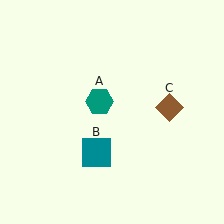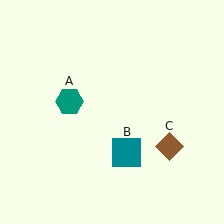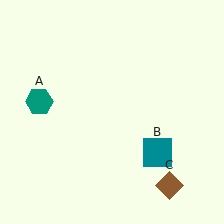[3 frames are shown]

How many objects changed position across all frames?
3 objects changed position: teal hexagon (object A), teal square (object B), brown diamond (object C).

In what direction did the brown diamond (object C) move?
The brown diamond (object C) moved down.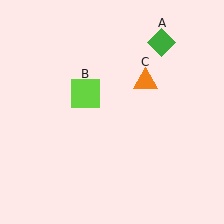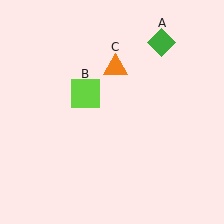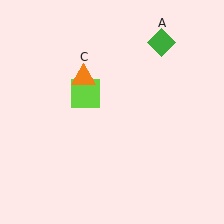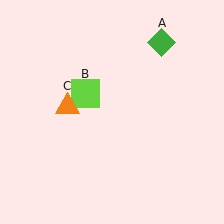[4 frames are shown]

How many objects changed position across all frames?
1 object changed position: orange triangle (object C).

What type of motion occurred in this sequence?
The orange triangle (object C) rotated counterclockwise around the center of the scene.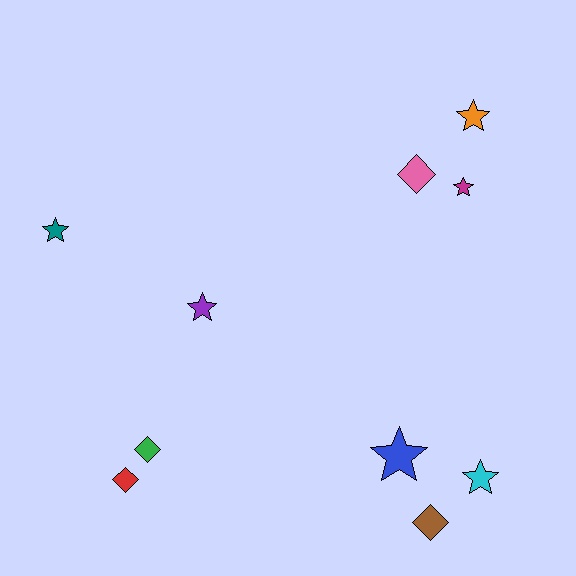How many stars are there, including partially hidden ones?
There are 6 stars.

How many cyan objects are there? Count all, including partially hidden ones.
There is 1 cyan object.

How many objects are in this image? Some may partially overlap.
There are 10 objects.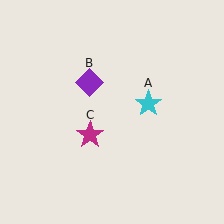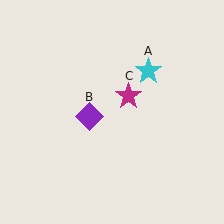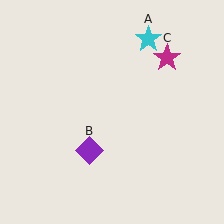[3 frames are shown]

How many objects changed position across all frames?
3 objects changed position: cyan star (object A), purple diamond (object B), magenta star (object C).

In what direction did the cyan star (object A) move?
The cyan star (object A) moved up.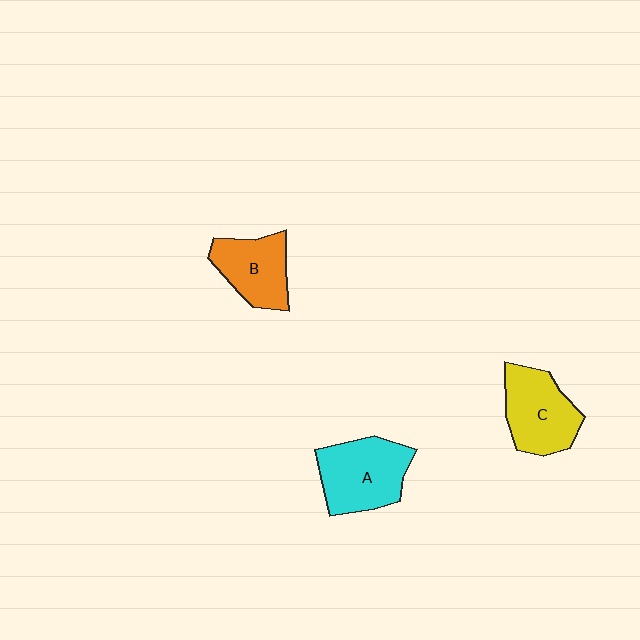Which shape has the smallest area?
Shape B (orange).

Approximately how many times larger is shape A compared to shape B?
Approximately 1.3 times.